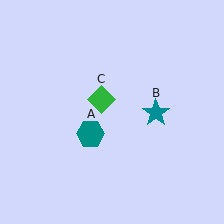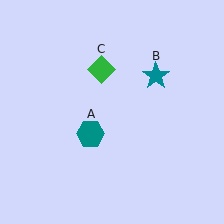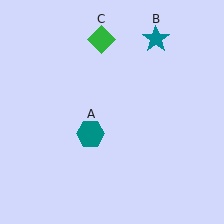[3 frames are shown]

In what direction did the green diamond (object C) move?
The green diamond (object C) moved up.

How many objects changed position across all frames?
2 objects changed position: teal star (object B), green diamond (object C).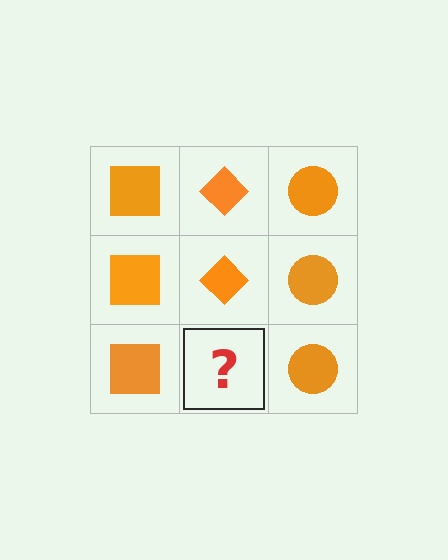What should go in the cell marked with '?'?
The missing cell should contain an orange diamond.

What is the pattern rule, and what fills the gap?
The rule is that each column has a consistent shape. The gap should be filled with an orange diamond.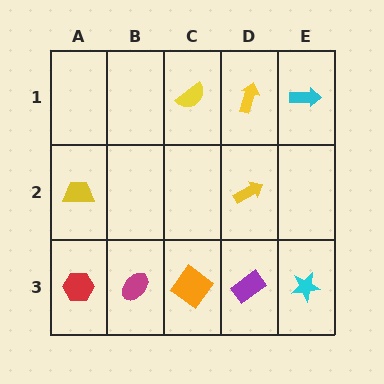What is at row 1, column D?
A yellow arrow.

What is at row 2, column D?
A yellow arrow.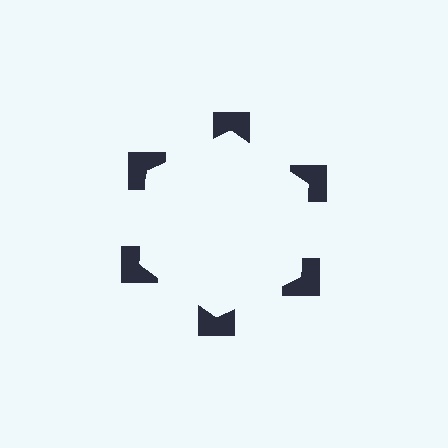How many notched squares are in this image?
There are 6 — one at each vertex of the illusory hexagon.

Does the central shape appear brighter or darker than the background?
It typically appears slightly brighter than the background, even though no actual brightness change is drawn.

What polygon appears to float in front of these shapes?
An illusory hexagon — its edges are inferred from the aligned wedge cuts in the notched squares, not physically drawn.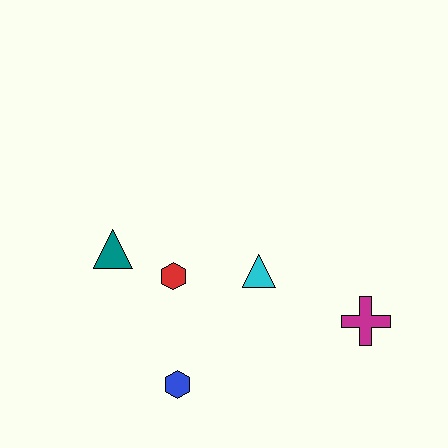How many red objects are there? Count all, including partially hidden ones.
There is 1 red object.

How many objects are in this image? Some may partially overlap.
There are 5 objects.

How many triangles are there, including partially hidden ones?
There are 2 triangles.